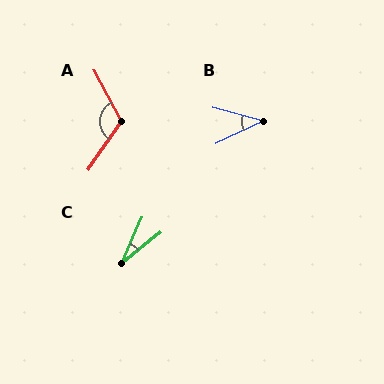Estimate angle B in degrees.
Approximately 41 degrees.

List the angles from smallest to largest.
C (27°), B (41°), A (117°).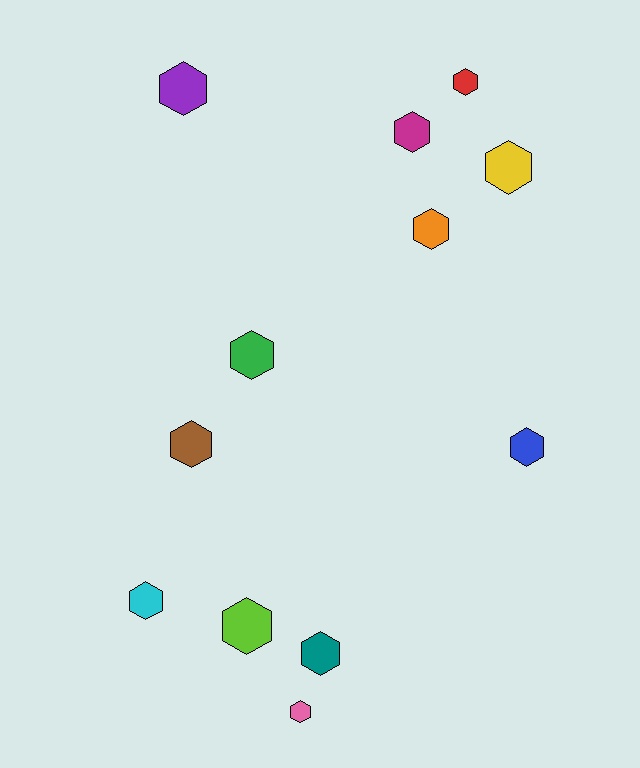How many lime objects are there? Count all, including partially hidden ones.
There is 1 lime object.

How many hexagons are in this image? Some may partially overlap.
There are 12 hexagons.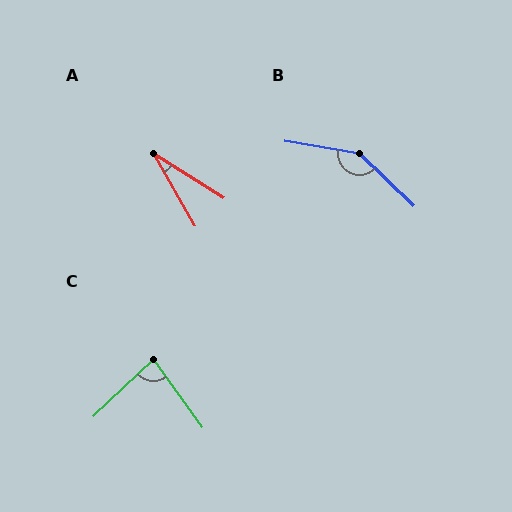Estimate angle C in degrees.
Approximately 82 degrees.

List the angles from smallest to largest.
A (28°), C (82°), B (145°).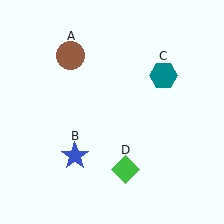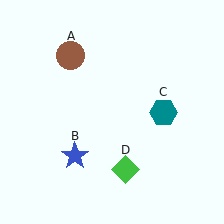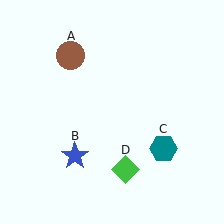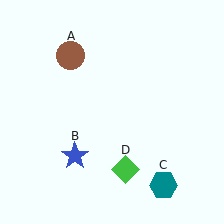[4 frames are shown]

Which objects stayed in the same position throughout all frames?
Brown circle (object A) and blue star (object B) and green diamond (object D) remained stationary.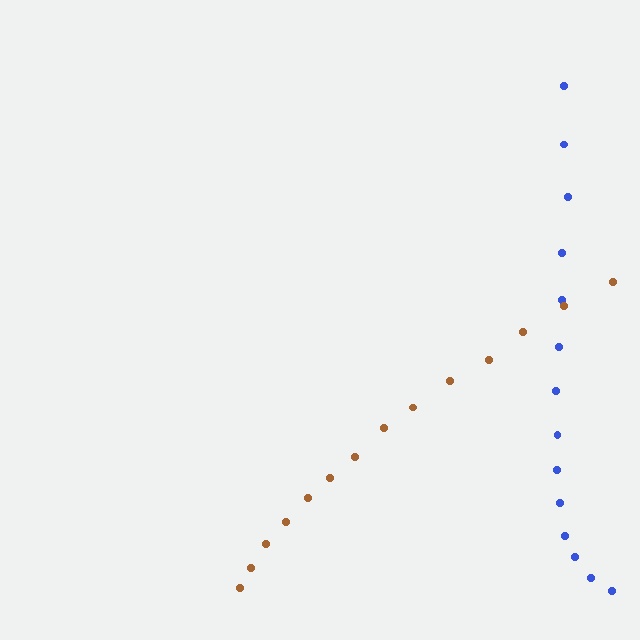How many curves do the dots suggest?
There are 2 distinct paths.